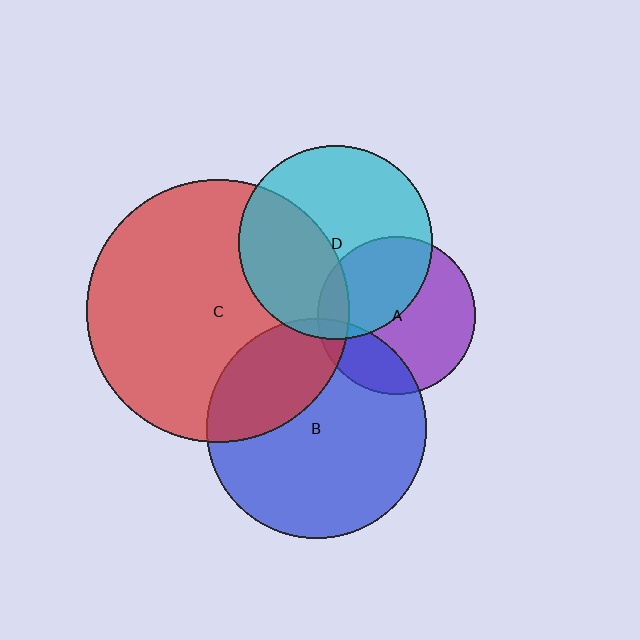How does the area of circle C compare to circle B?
Approximately 1.4 times.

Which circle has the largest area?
Circle C (red).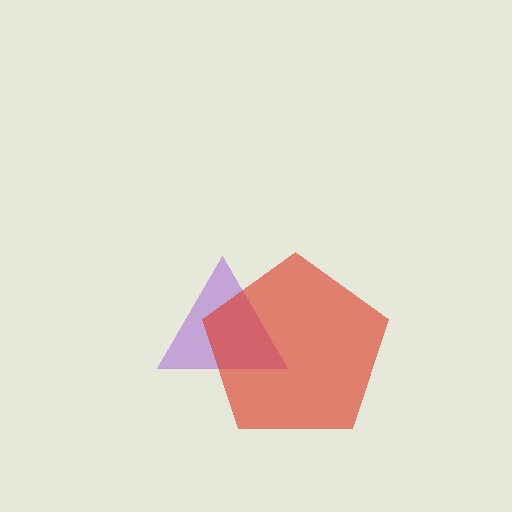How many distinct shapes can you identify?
There are 2 distinct shapes: a purple triangle, a red pentagon.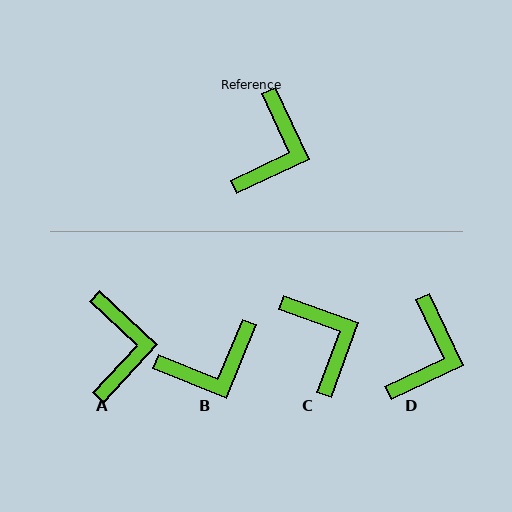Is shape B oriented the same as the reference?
No, it is off by about 48 degrees.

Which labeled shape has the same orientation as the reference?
D.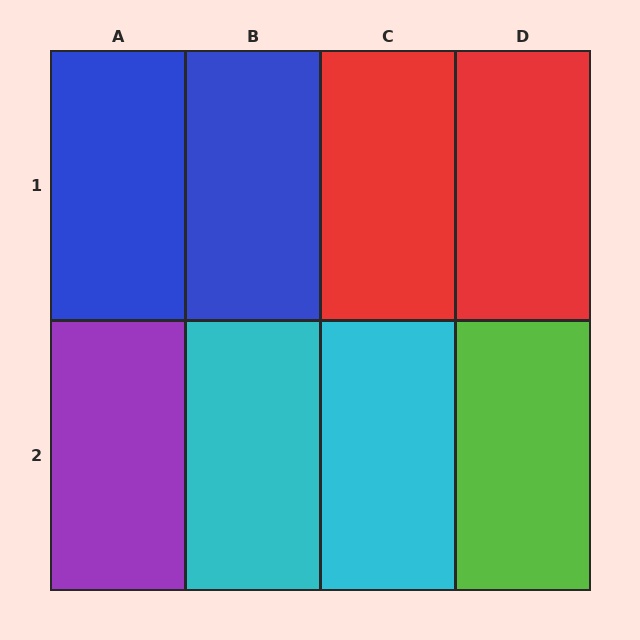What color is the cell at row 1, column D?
Red.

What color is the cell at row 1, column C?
Red.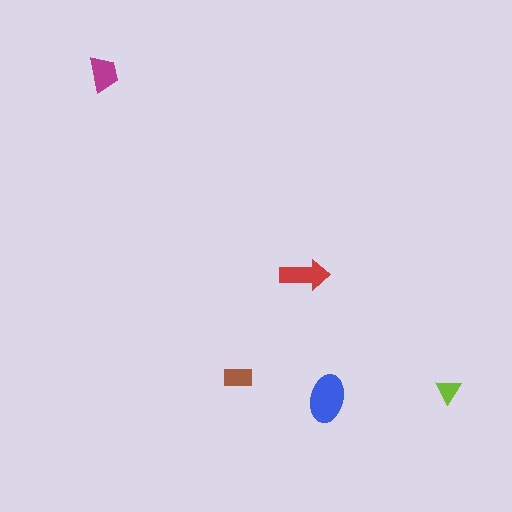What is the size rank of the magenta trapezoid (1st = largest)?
3rd.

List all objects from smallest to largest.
The lime triangle, the brown rectangle, the magenta trapezoid, the red arrow, the blue ellipse.